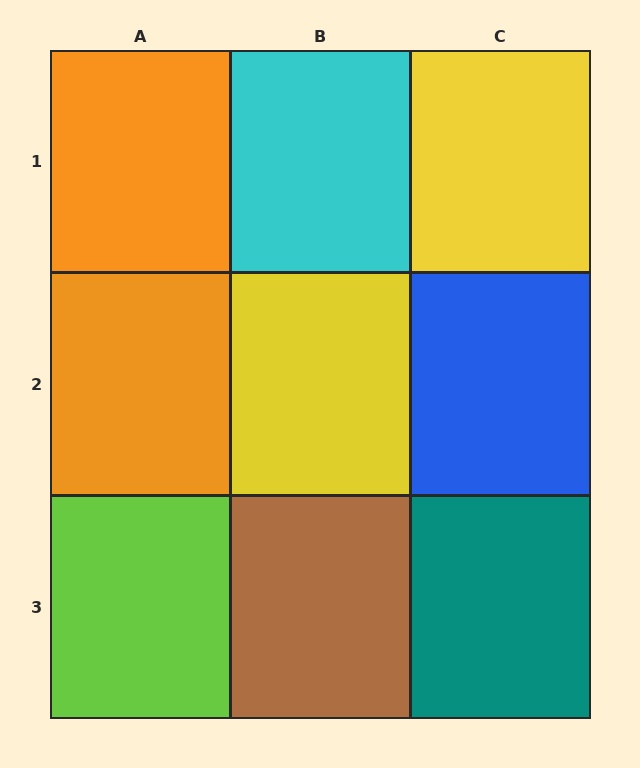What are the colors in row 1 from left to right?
Orange, cyan, yellow.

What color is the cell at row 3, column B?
Brown.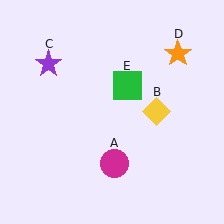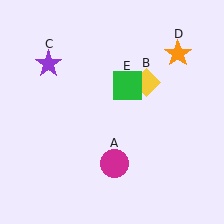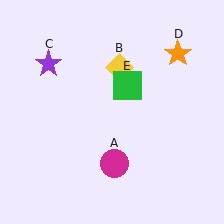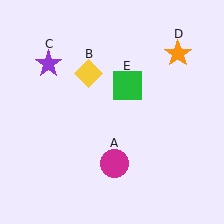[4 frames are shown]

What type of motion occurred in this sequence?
The yellow diamond (object B) rotated counterclockwise around the center of the scene.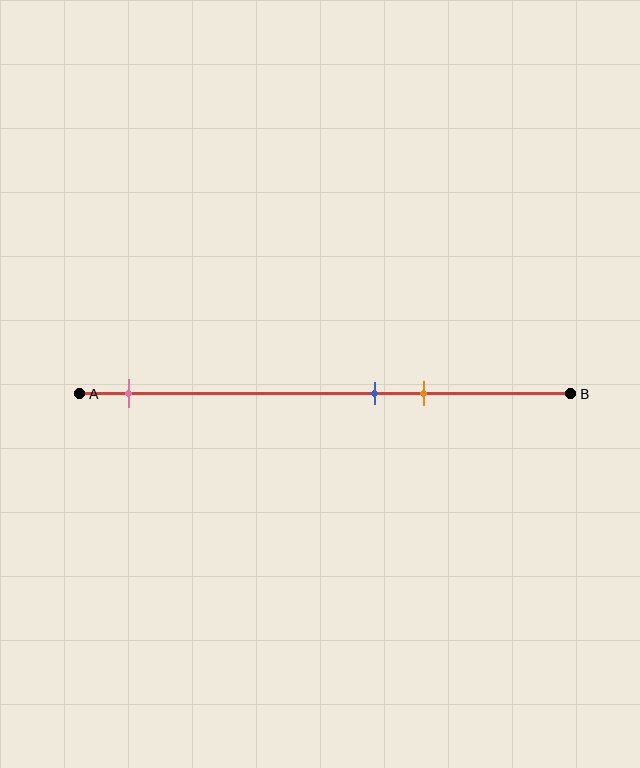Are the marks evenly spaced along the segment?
No, the marks are not evenly spaced.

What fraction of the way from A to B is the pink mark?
The pink mark is approximately 10% (0.1) of the way from A to B.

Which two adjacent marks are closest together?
The blue and orange marks are the closest adjacent pair.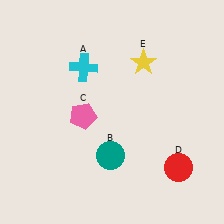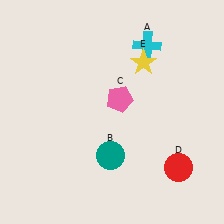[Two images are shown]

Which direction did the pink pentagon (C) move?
The pink pentagon (C) moved right.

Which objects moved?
The objects that moved are: the cyan cross (A), the pink pentagon (C).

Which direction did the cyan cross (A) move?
The cyan cross (A) moved right.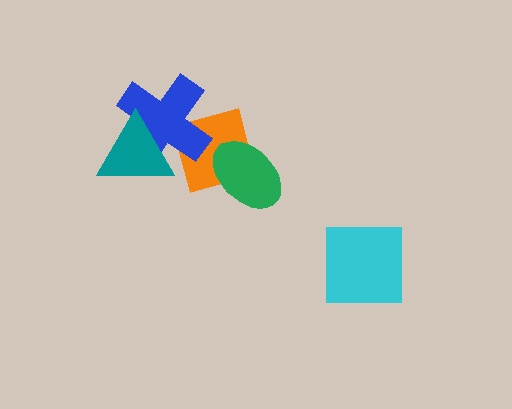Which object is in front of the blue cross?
The teal triangle is in front of the blue cross.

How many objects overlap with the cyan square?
0 objects overlap with the cyan square.